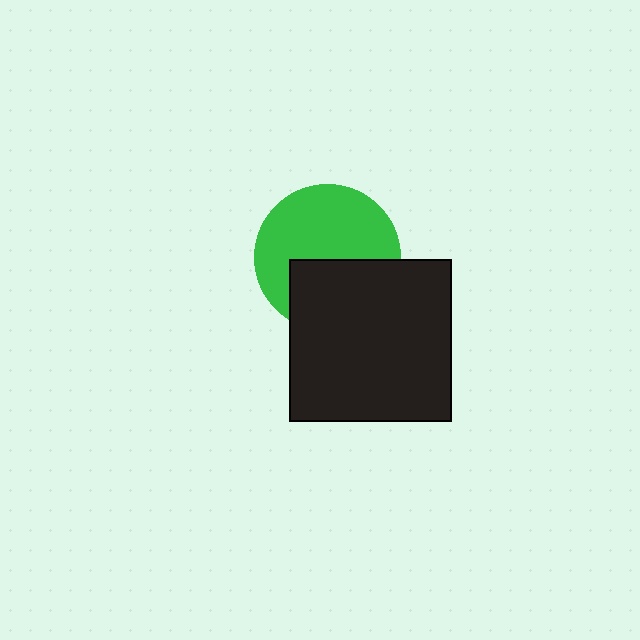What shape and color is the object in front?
The object in front is a black square.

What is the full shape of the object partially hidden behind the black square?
The partially hidden object is a green circle.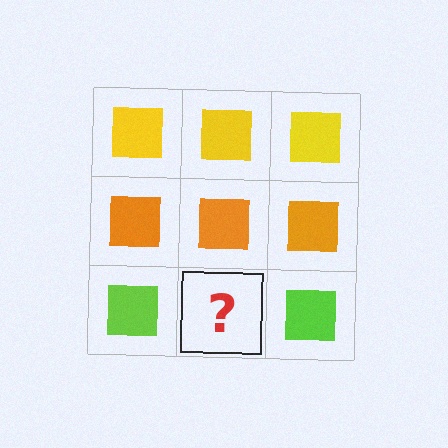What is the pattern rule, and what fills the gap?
The rule is that each row has a consistent color. The gap should be filled with a lime square.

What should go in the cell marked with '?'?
The missing cell should contain a lime square.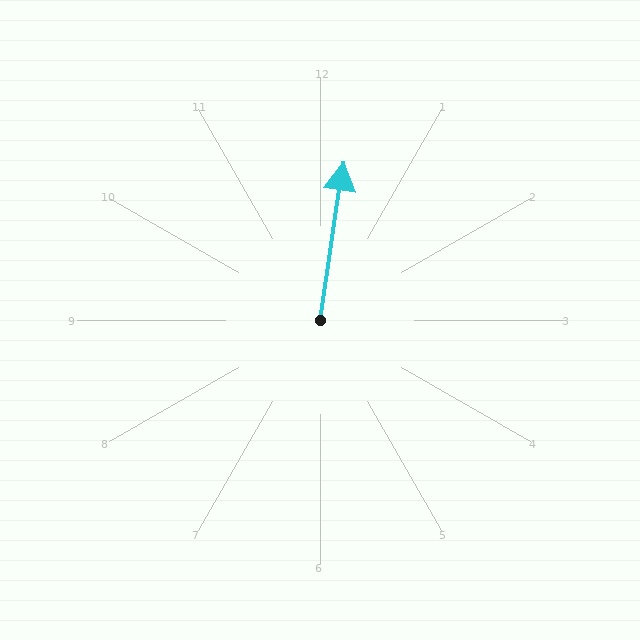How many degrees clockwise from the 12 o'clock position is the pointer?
Approximately 8 degrees.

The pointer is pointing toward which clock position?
Roughly 12 o'clock.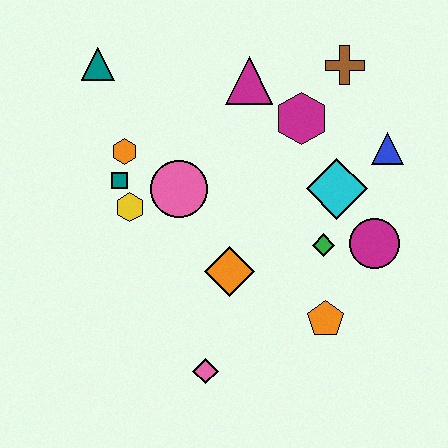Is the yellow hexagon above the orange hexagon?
No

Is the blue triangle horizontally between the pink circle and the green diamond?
No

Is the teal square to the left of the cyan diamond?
Yes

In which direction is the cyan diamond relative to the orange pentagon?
The cyan diamond is above the orange pentagon.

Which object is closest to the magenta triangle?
The magenta hexagon is closest to the magenta triangle.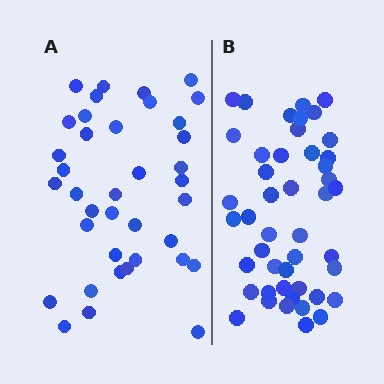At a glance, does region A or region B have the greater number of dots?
Region B (the right region) has more dots.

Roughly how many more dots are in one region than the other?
Region B has roughly 8 or so more dots than region A.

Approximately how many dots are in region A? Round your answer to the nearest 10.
About 40 dots. (The exact count is 38, which rounds to 40.)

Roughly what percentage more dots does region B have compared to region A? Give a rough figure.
About 20% more.